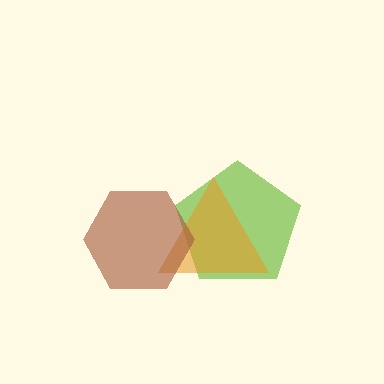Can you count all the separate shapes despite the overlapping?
Yes, there are 3 separate shapes.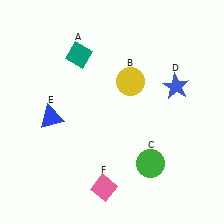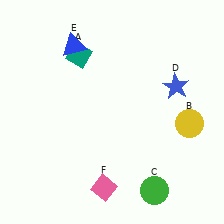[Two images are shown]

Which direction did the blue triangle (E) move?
The blue triangle (E) moved up.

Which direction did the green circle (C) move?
The green circle (C) moved down.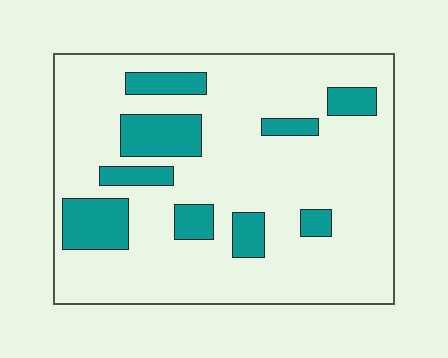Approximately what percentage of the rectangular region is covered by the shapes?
Approximately 20%.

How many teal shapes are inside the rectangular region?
9.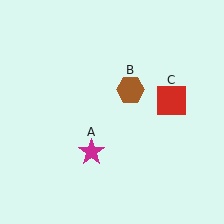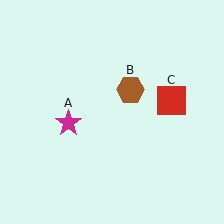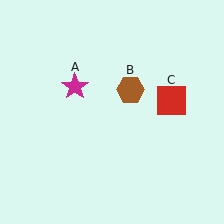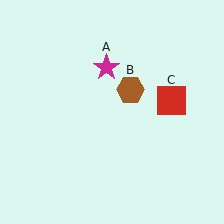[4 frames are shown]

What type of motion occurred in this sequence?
The magenta star (object A) rotated clockwise around the center of the scene.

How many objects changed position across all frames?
1 object changed position: magenta star (object A).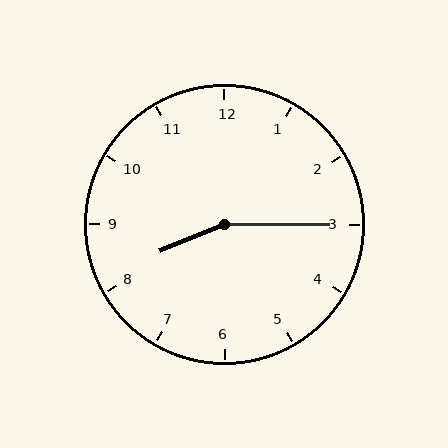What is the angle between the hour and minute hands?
Approximately 158 degrees.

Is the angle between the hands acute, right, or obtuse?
It is obtuse.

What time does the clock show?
8:15.